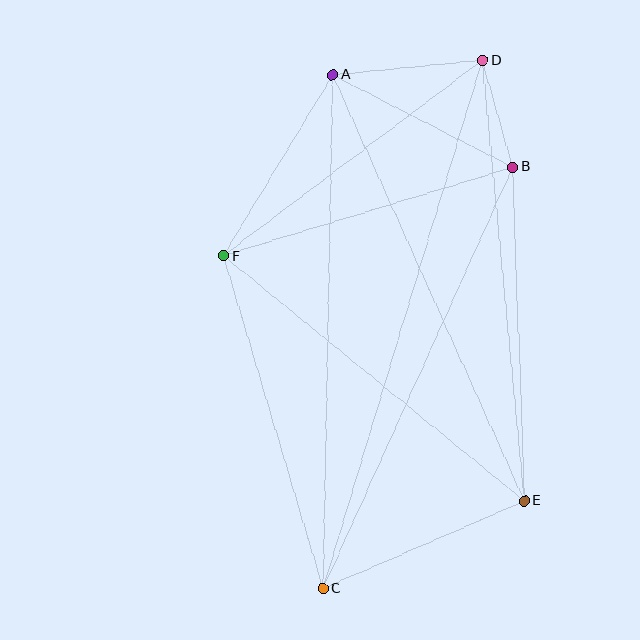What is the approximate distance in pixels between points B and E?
The distance between B and E is approximately 334 pixels.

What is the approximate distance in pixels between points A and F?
The distance between A and F is approximately 211 pixels.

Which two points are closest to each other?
Points B and D are closest to each other.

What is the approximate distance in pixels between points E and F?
The distance between E and F is approximately 388 pixels.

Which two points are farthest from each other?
Points C and D are farthest from each other.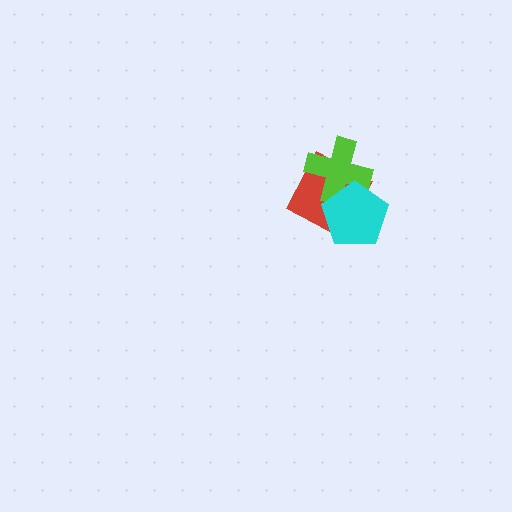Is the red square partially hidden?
Yes, it is partially covered by another shape.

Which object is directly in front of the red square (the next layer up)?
The lime cross is directly in front of the red square.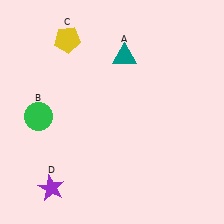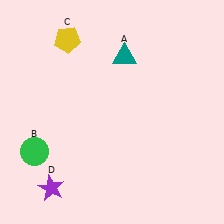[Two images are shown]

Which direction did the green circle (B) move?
The green circle (B) moved down.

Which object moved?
The green circle (B) moved down.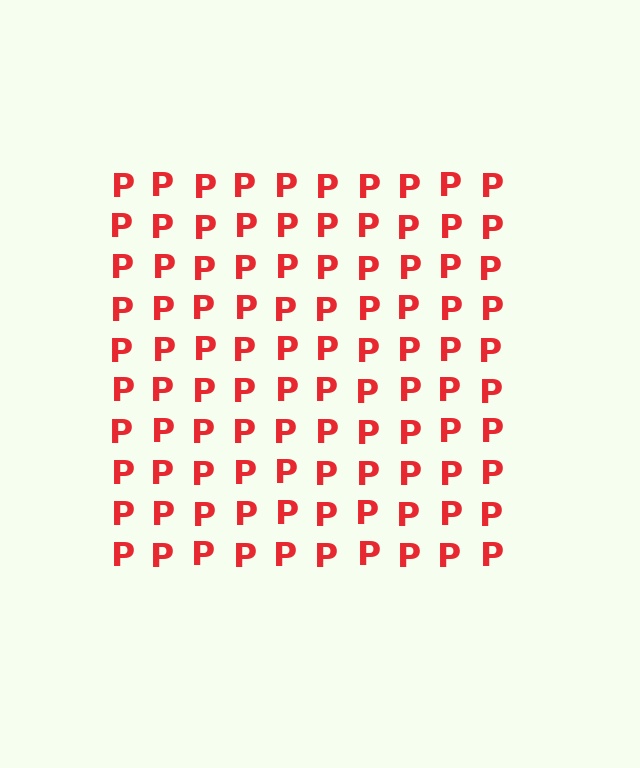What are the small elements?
The small elements are letter P's.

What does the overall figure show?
The overall figure shows a square.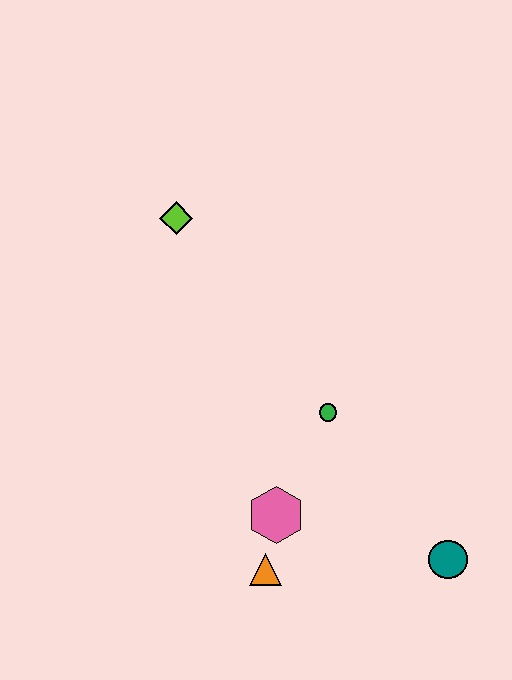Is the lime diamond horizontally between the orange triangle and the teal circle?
No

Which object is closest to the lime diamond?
The green circle is closest to the lime diamond.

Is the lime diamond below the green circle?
No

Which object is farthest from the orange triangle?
The lime diamond is farthest from the orange triangle.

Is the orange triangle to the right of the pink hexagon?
No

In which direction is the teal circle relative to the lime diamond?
The teal circle is below the lime diamond.